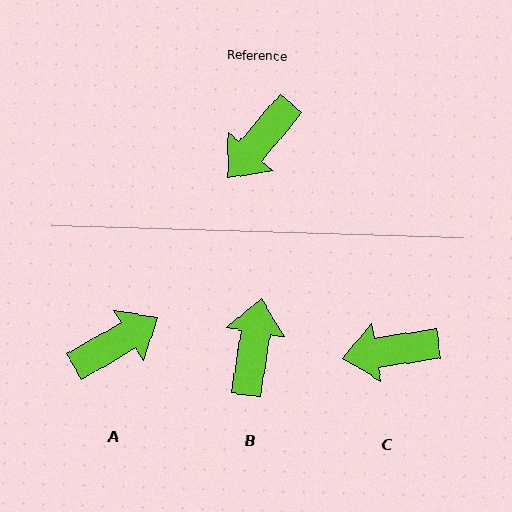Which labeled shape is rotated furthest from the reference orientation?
A, about 161 degrees away.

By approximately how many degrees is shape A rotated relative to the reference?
Approximately 161 degrees counter-clockwise.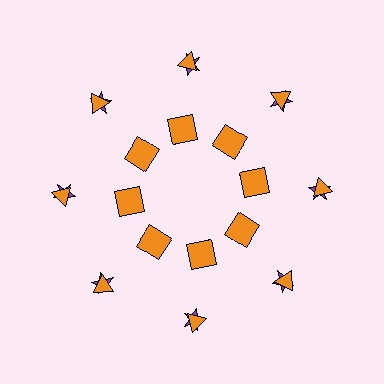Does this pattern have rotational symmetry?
Yes, this pattern has 8-fold rotational symmetry. It looks the same after rotating 45 degrees around the center.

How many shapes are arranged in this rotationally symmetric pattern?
There are 24 shapes, arranged in 8 groups of 3.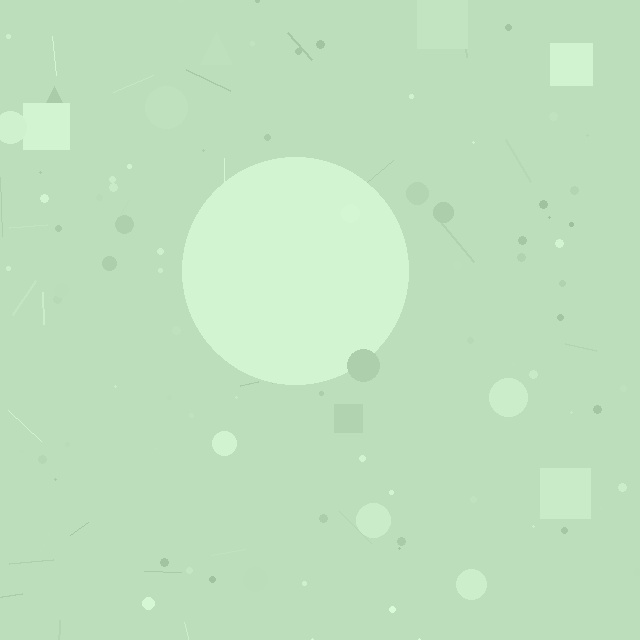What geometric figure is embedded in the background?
A circle is embedded in the background.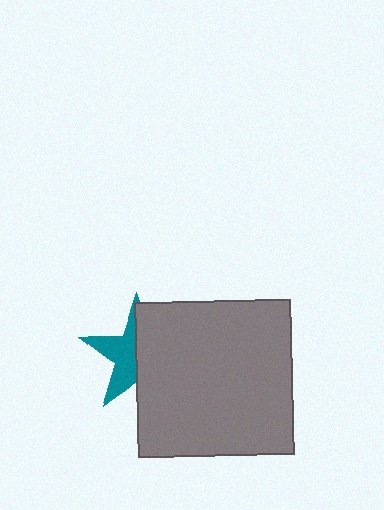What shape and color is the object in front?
The object in front is a gray square.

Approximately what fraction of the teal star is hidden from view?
Roughly 54% of the teal star is hidden behind the gray square.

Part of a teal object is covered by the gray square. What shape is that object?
It is a star.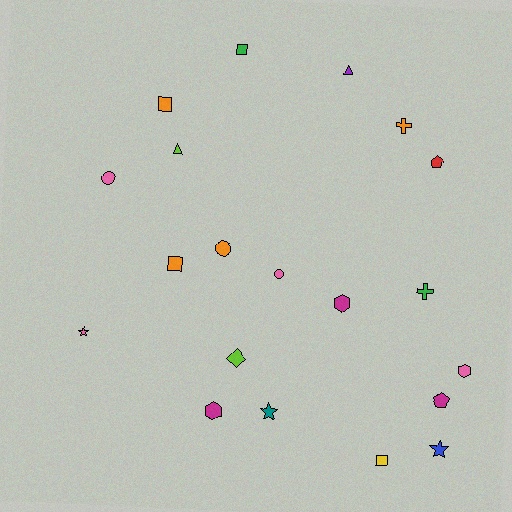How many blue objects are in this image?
There is 1 blue object.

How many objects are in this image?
There are 20 objects.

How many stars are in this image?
There are 3 stars.